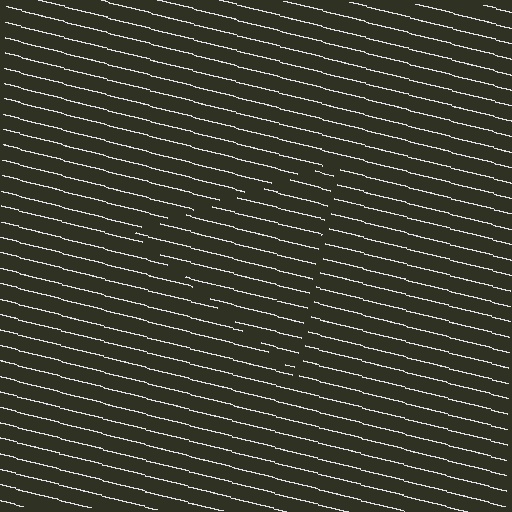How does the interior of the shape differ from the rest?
The interior of the shape contains the same grating, shifted by half a period — the contour is defined by the phase discontinuity where line-ends from the inner and outer gratings abut.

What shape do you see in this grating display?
An illusory triangle. The interior of the shape contains the same grating, shifted by half a period — the contour is defined by the phase discontinuity where line-ends from the inner and outer gratings abut.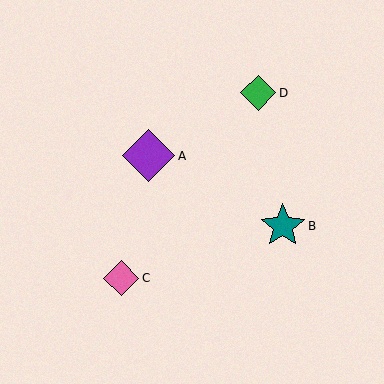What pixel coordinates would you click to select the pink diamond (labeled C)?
Click at (121, 278) to select the pink diamond C.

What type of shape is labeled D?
Shape D is a green diamond.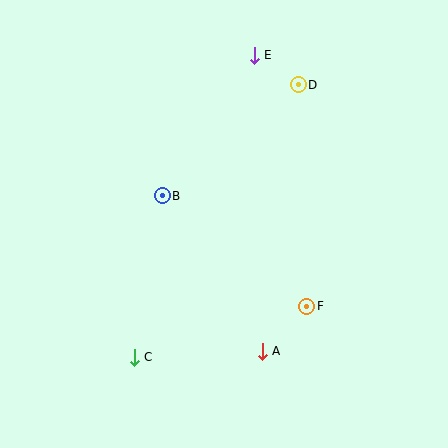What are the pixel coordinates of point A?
Point A is at (262, 351).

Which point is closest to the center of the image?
Point B at (162, 196) is closest to the center.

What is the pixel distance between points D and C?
The distance between D and C is 318 pixels.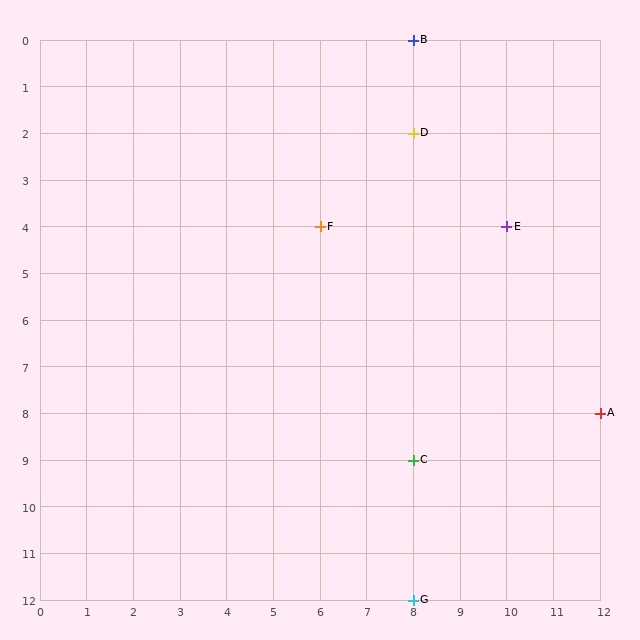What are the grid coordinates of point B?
Point B is at grid coordinates (8, 0).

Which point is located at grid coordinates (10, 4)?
Point E is at (10, 4).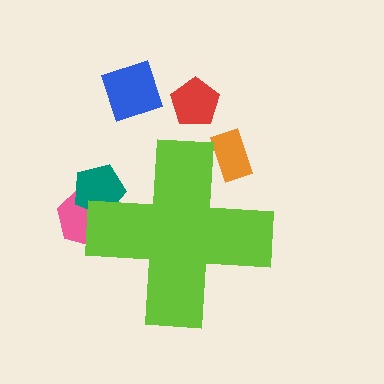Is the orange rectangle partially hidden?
Yes, the orange rectangle is partially hidden behind the lime cross.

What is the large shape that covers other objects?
A lime cross.